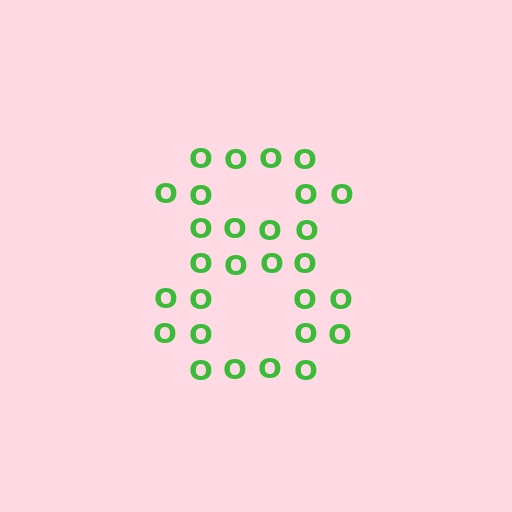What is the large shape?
The large shape is the digit 8.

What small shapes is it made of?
It is made of small letter O's.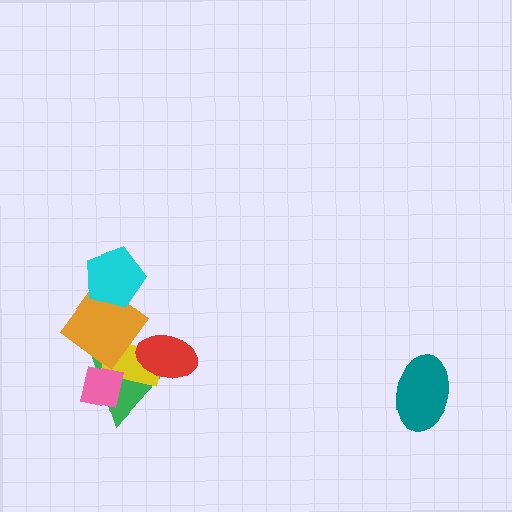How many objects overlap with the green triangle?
4 objects overlap with the green triangle.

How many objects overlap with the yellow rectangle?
4 objects overlap with the yellow rectangle.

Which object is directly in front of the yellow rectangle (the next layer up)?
The red ellipse is directly in front of the yellow rectangle.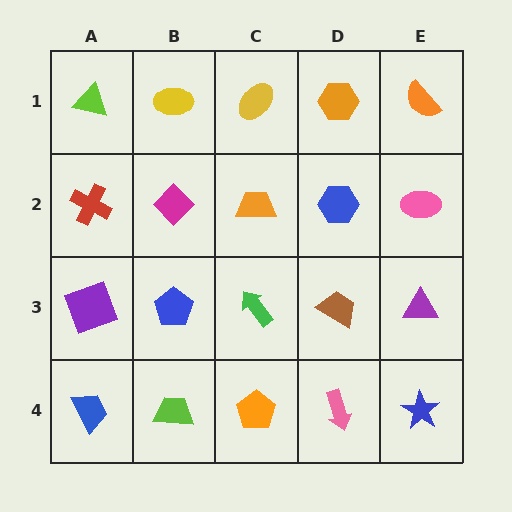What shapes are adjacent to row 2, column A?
A lime triangle (row 1, column A), a purple square (row 3, column A), a magenta diamond (row 2, column B).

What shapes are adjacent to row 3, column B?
A magenta diamond (row 2, column B), a lime trapezoid (row 4, column B), a purple square (row 3, column A), a green arrow (row 3, column C).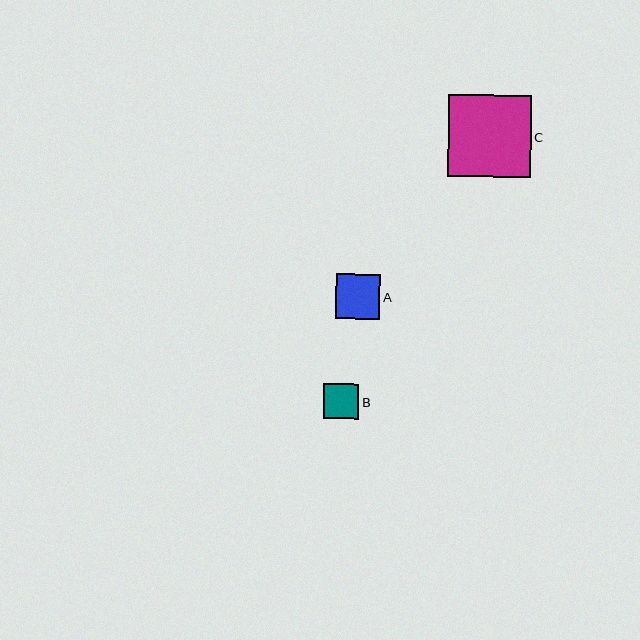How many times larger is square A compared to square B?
Square A is approximately 1.3 times the size of square B.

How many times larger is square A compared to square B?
Square A is approximately 1.3 times the size of square B.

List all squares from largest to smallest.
From largest to smallest: C, A, B.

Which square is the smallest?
Square B is the smallest with a size of approximately 35 pixels.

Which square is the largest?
Square C is the largest with a size of approximately 82 pixels.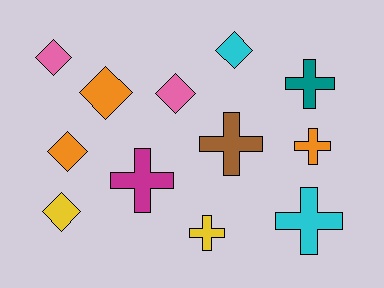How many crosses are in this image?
There are 6 crosses.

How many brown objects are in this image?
There is 1 brown object.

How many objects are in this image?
There are 12 objects.